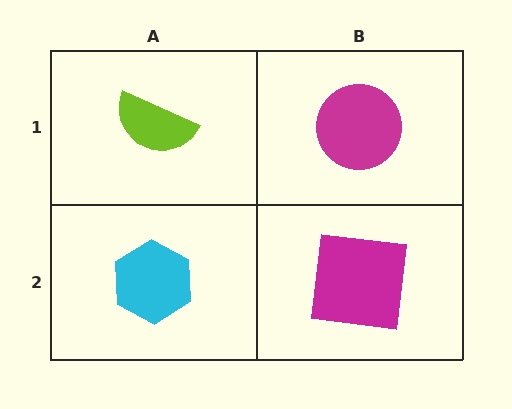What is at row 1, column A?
A lime semicircle.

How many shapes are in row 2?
2 shapes.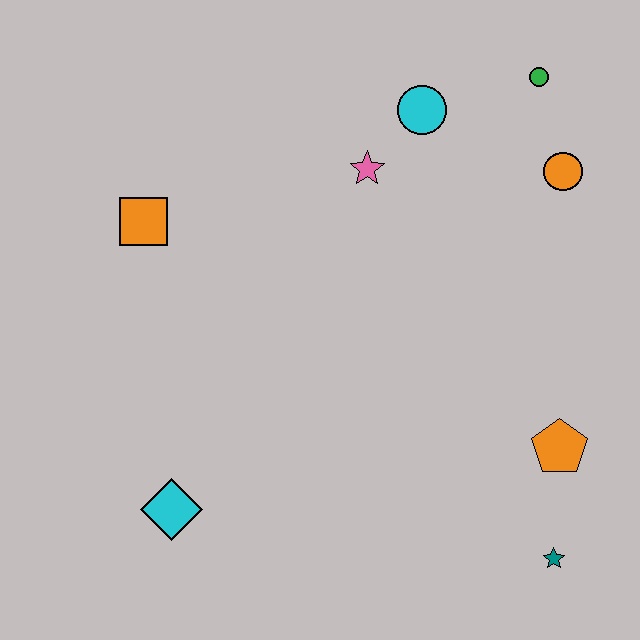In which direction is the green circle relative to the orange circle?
The green circle is above the orange circle.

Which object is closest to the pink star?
The cyan circle is closest to the pink star.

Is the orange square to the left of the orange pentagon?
Yes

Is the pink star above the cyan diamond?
Yes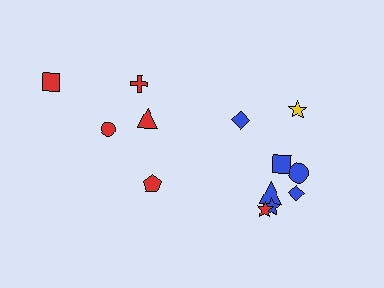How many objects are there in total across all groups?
There are 13 objects.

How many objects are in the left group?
There are 5 objects.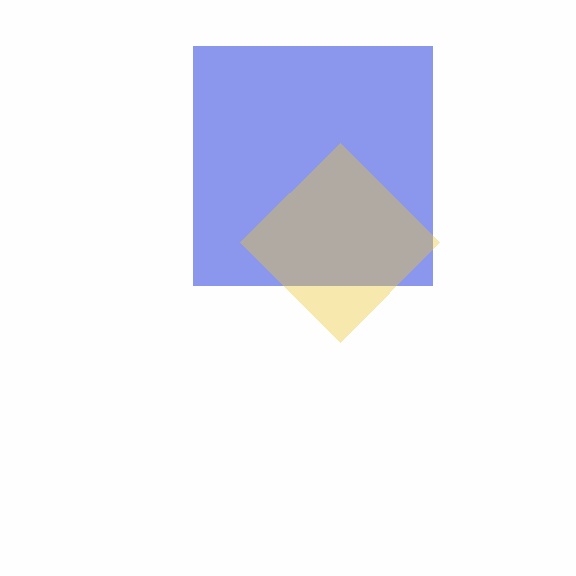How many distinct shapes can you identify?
There are 2 distinct shapes: a blue square, a yellow diamond.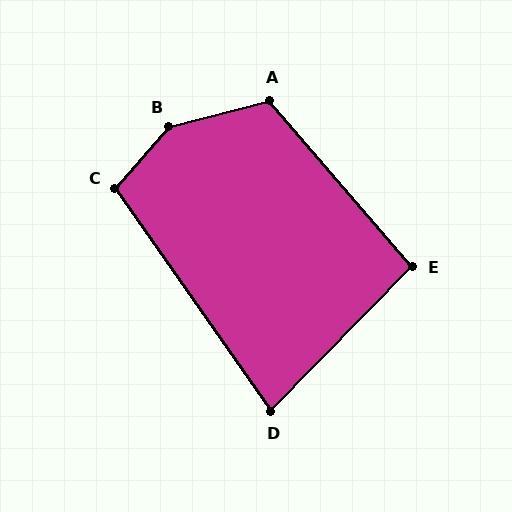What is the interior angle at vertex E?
Approximately 95 degrees (obtuse).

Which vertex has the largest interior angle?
B, at approximately 145 degrees.